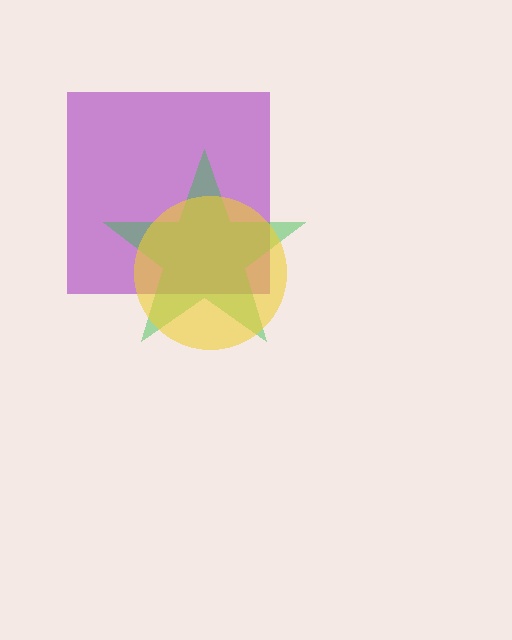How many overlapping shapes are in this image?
There are 3 overlapping shapes in the image.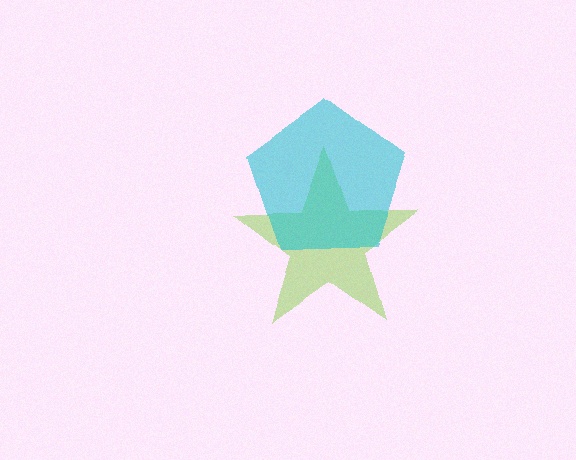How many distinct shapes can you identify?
There are 2 distinct shapes: a lime star, a cyan pentagon.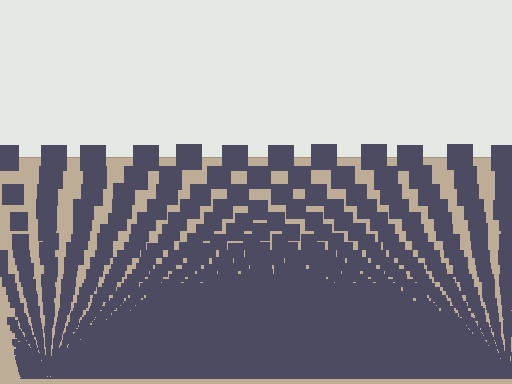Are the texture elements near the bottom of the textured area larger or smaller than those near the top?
Smaller. The gradient is inverted — elements near the bottom are smaller and denser.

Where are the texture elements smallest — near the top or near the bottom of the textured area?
Near the bottom.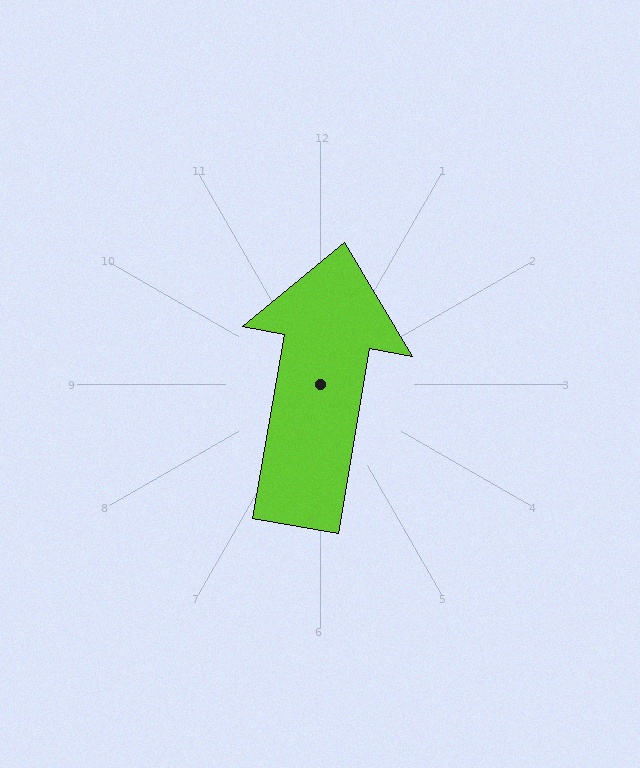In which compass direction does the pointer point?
North.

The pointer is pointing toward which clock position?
Roughly 12 o'clock.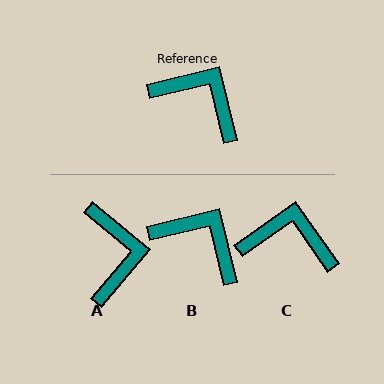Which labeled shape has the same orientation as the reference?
B.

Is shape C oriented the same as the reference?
No, it is off by about 21 degrees.